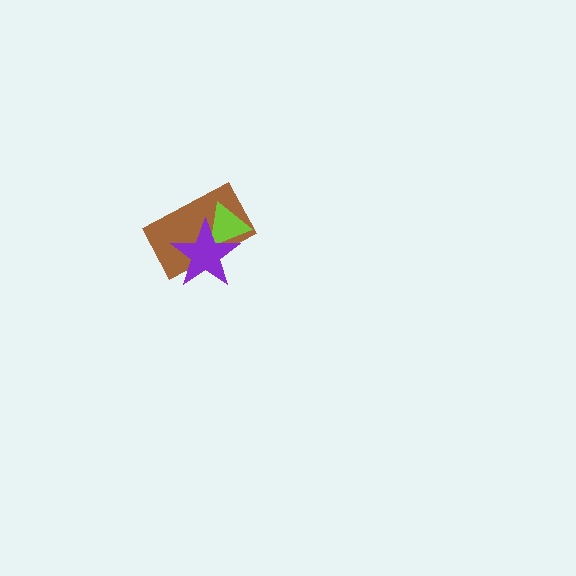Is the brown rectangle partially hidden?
Yes, it is partially covered by another shape.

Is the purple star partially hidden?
No, no other shape covers it.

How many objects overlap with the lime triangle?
2 objects overlap with the lime triangle.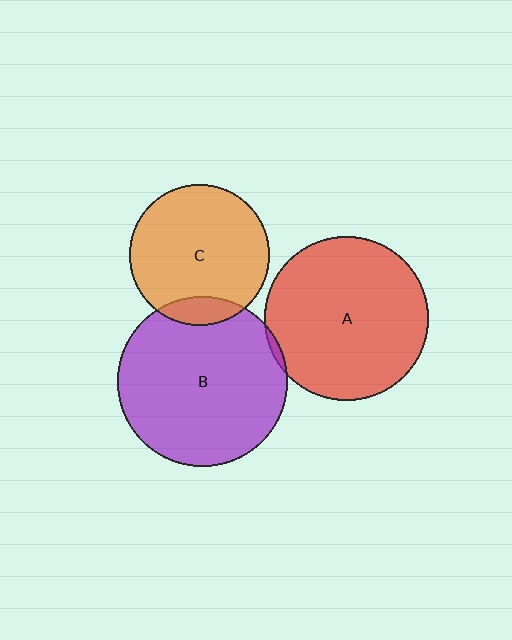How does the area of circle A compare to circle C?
Approximately 1.4 times.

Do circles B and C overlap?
Yes.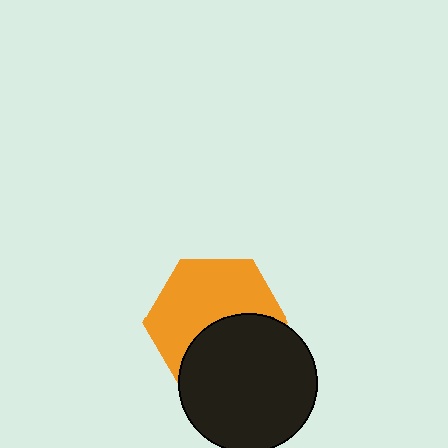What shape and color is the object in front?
The object in front is a black circle.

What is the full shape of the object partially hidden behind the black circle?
The partially hidden object is an orange hexagon.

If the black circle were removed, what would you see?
You would see the complete orange hexagon.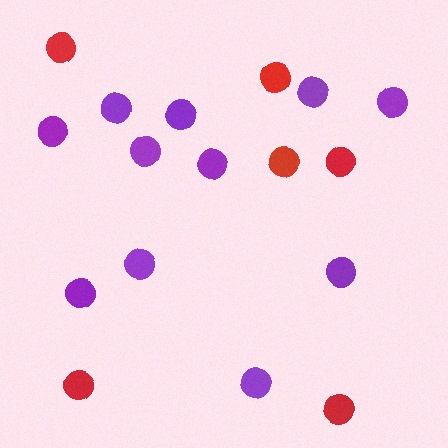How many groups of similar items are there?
There are 2 groups: one group of red circles (6) and one group of purple circles (11).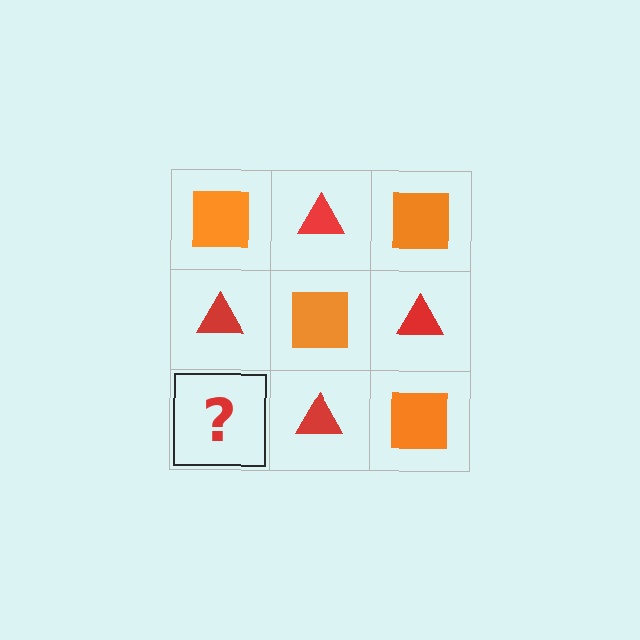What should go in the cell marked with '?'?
The missing cell should contain an orange square.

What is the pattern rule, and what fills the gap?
The rule is that it alternates orange square and red triangle in a checkerboard pattern. The gap should be filled with an orange square.